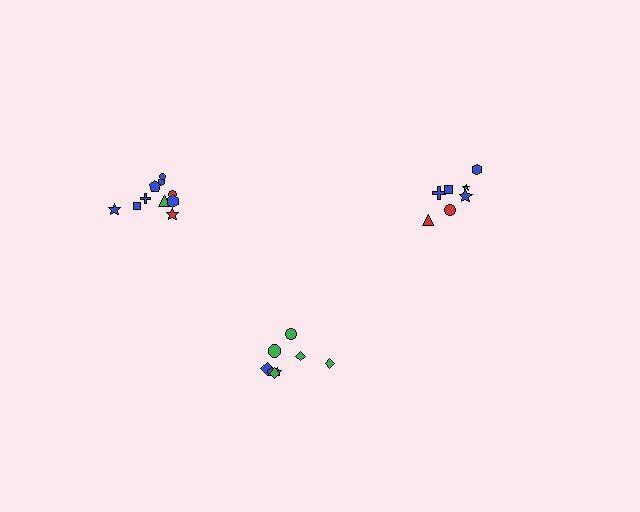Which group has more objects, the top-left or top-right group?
The top-left group.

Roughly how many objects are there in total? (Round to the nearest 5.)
Roughly 25 objects in total.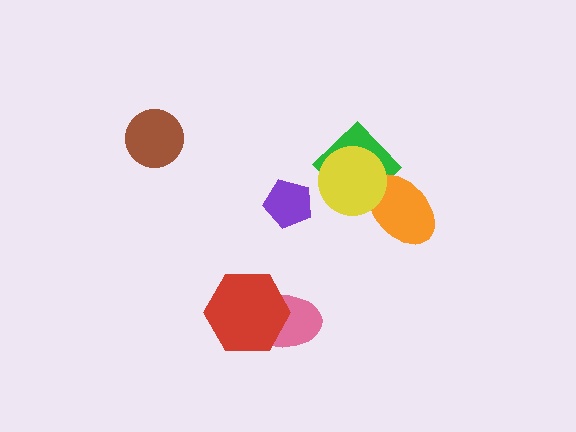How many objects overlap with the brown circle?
0 objects overlap with the brown circle.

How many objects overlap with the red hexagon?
1 object overlaps with the red hexagon.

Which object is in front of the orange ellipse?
The yellow circle is in front of the orange ellipse.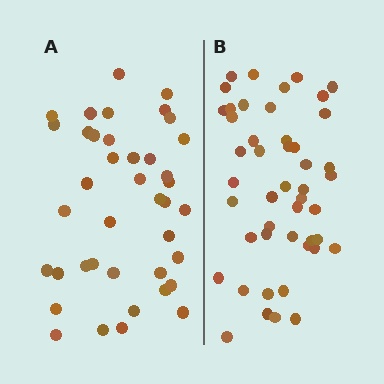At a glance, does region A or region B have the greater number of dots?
Region B (the right region) has more dots.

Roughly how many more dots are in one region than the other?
Region B has roughly 8 or so more dots than region A.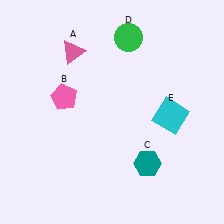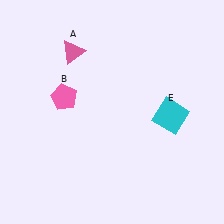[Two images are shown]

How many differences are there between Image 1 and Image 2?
There are 2 differences between the two images.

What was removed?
The green circle (D), the teal hexagon (C) were removed in Image 2.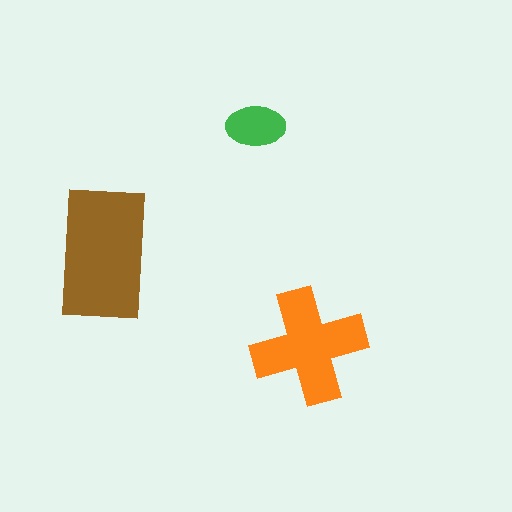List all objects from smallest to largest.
The green ellipse, the orange cross, the brown rectangle.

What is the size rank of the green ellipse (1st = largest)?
3rd.